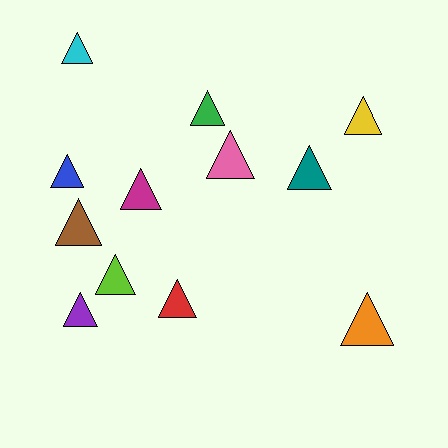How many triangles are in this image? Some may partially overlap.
There are 12 triangles.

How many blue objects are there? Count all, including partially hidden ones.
There is 1 blue object.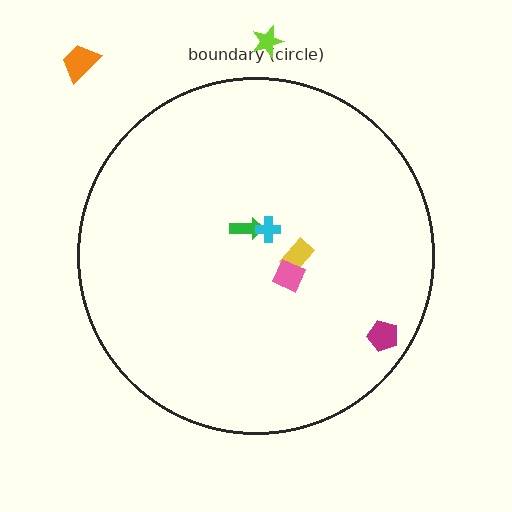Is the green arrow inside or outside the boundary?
Inside.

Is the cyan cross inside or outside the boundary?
Inside.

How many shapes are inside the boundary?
5 inside, 2 outside.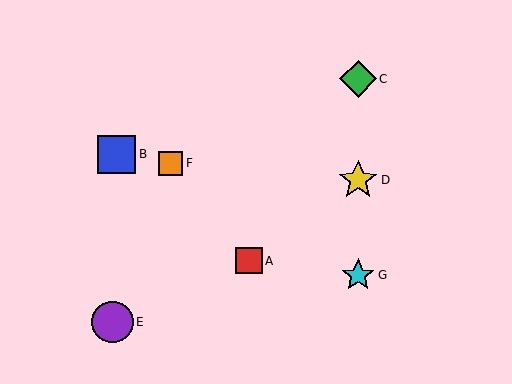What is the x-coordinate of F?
Object F is at x≈171.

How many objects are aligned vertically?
3 objects (C, D, G) are aligned vertically.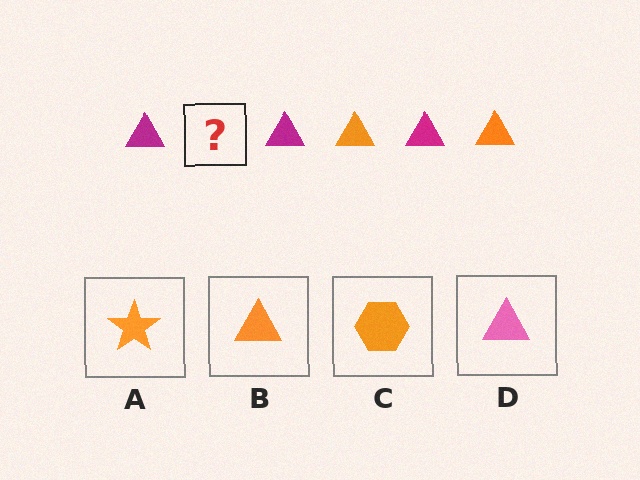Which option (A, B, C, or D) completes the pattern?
B.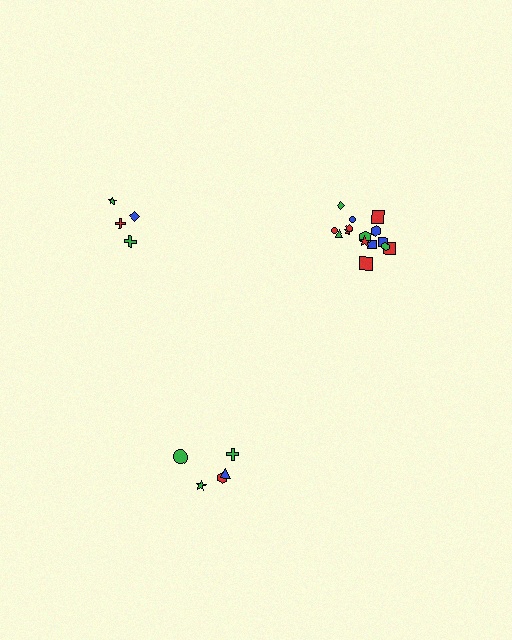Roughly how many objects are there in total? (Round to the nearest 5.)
Roughly 25 objects in total.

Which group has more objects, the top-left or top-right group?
The top-right group.